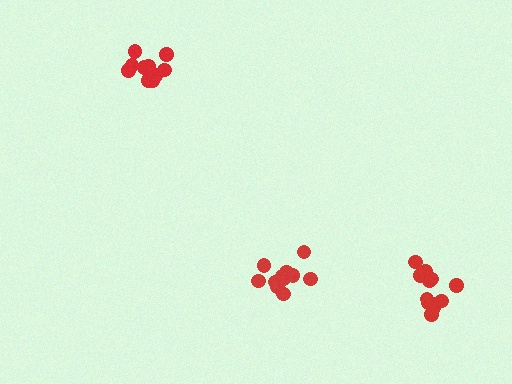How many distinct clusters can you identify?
There are 3 distinct clusters.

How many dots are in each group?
Group 1: 13 dots, Group 2: 11 dots, Group 3: 12 dots (36 total).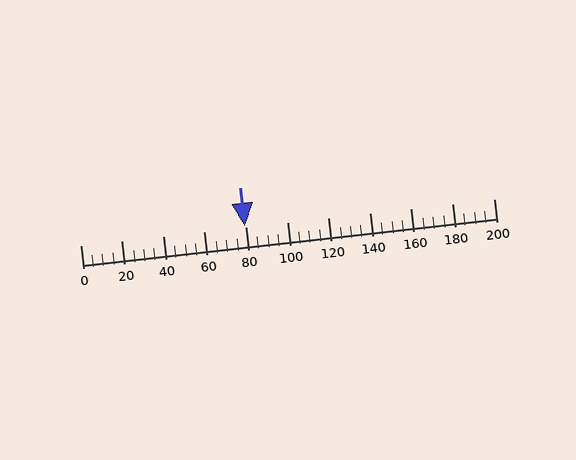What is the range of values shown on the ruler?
The ruler shows values from 0 to 200.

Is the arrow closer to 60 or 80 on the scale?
The arrow is closer to 80.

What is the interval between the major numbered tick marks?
The major tick marks are spaced 20 units apart.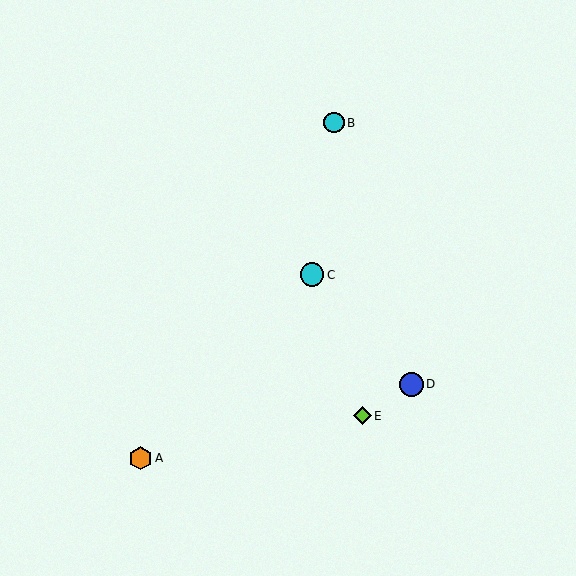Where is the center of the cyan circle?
The center of the cyan circle is at (334, 123).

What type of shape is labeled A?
Shape A is an orange hexagon.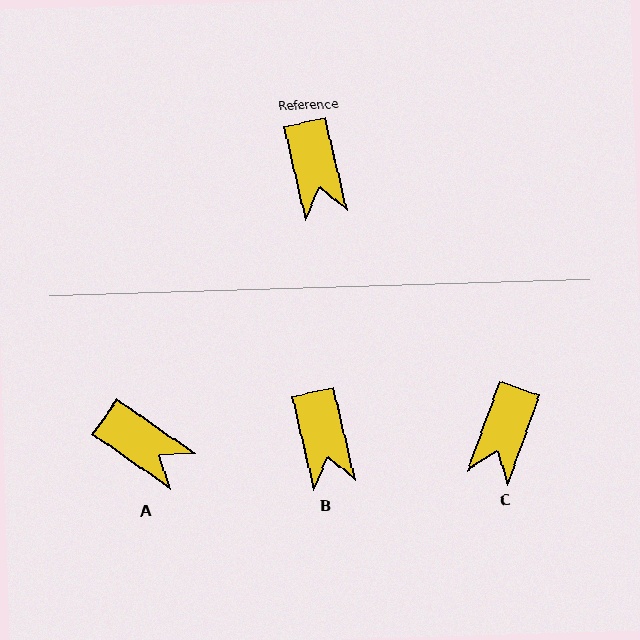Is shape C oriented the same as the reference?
No, it is off by about 32 degrees.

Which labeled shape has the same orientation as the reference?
B.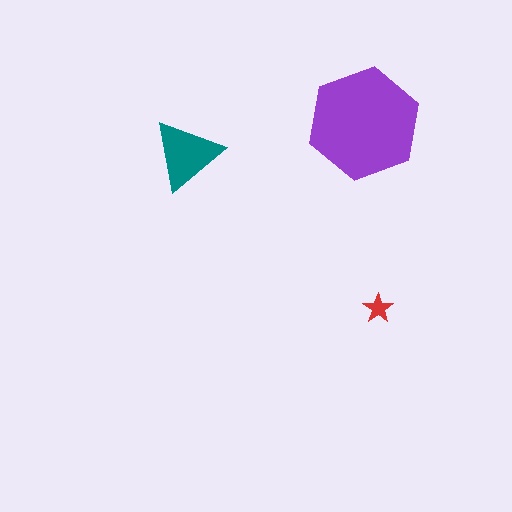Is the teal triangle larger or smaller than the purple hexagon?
Smaller.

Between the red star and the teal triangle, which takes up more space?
The teal triangle.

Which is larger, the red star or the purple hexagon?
The purple hexagon.